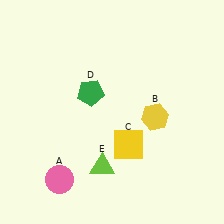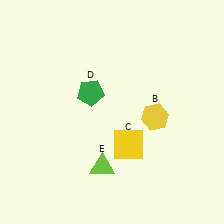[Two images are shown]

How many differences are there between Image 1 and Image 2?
There is 1 difference between the two images.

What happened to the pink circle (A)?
The pink circle (A) was removed in Image 2. It was in the bottom-left area of Image 1.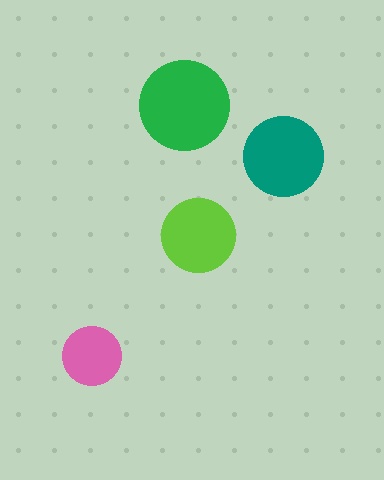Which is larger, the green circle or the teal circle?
The green one.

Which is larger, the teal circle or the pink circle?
The teal one.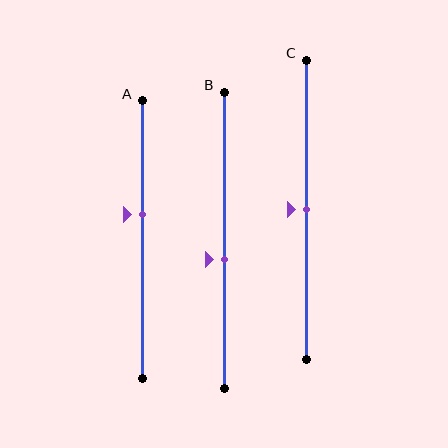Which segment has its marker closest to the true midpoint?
Segment C has its marker closest to the true midpoint.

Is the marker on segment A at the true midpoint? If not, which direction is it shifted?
No, the marker on segment A is shifted upward by about 9% of the segment length.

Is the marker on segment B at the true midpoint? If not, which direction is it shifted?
No, the marker on segment B is shifted downward by about 6% of the segment length.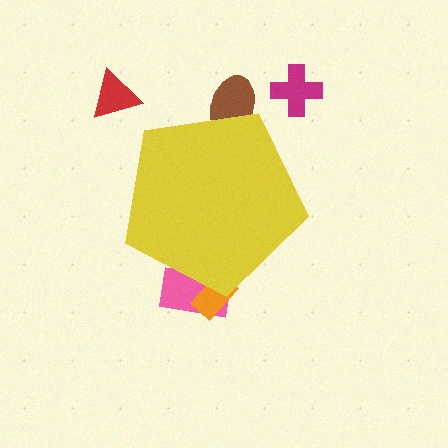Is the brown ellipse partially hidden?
Yes, the brown ellipse is partially hidden behind the yellow pentagon.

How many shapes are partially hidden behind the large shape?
3 shapes are partially hidden.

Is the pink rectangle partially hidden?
Yes, the pink rectangle is partially hidden behind the yellow pentagon.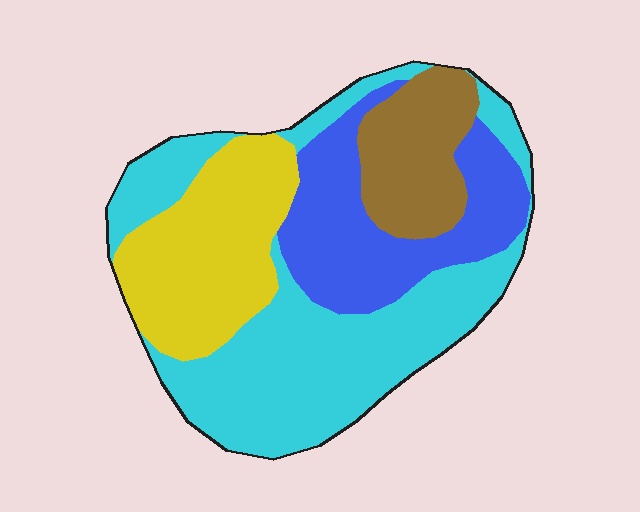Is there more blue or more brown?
Blue.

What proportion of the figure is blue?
Blue covers roughly 20% of the figure.